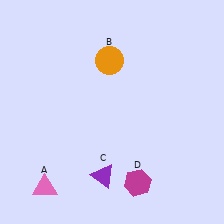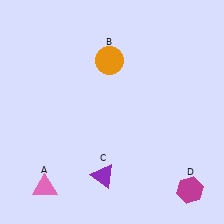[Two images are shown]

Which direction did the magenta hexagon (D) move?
The magenta hexagon (D) moved right.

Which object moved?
The magenta hexagon (D) moved right.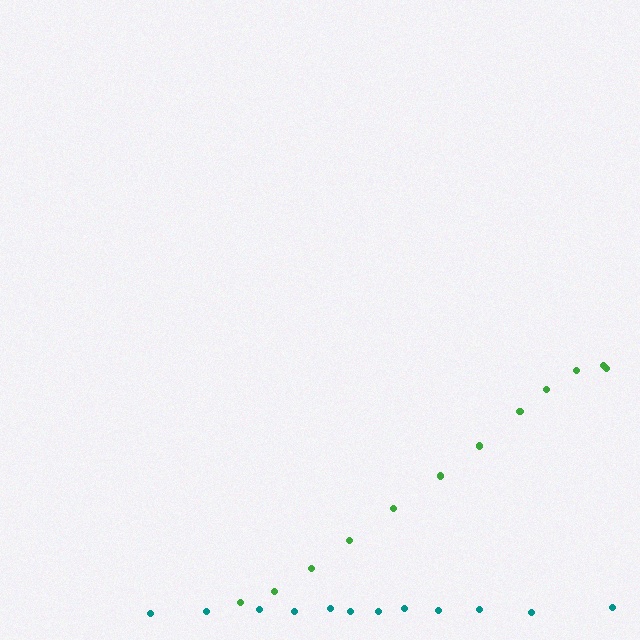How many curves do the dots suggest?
There are 2 distinct paths.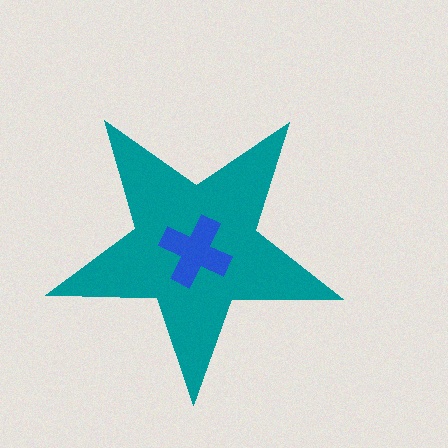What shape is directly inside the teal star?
The blue cross.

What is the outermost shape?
The teal star.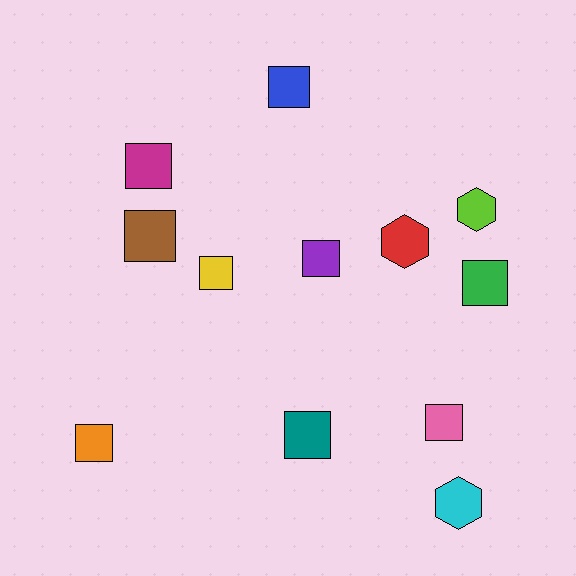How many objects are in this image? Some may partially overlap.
There are 12 objects.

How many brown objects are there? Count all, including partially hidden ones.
There is 1 brown object.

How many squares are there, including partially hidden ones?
There are 9 squares.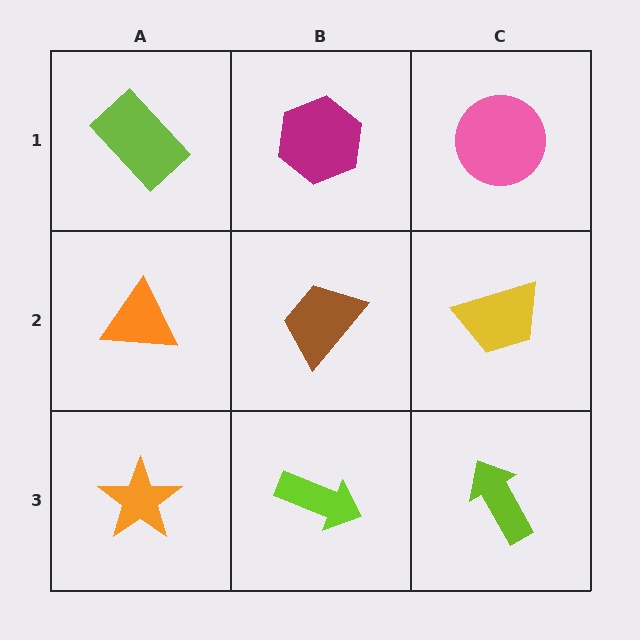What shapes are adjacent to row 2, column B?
A magenta hexagon (row 1, column B), a lime arrow (row 3, column B), an orange triangle (row 2, column A), a yellow trapezoid (row 2, column C).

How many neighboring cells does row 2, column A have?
3.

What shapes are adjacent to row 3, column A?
An orange triangle (row 2, column A), a lime arrow (row 3, column B).